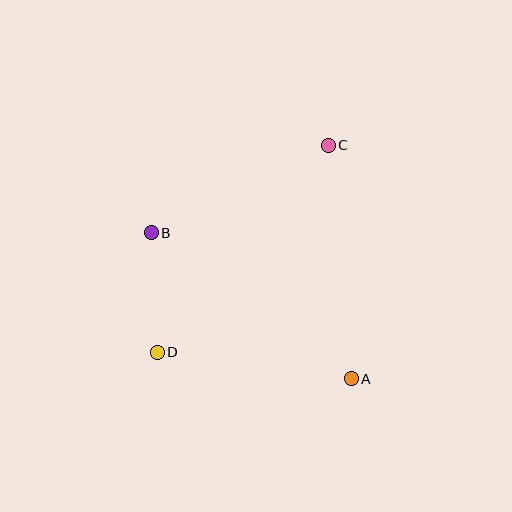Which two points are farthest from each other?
Points C and D are farthest from each other.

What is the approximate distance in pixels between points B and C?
The distance between B and C is approximately 197 pixels.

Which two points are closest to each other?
Points B and D are closest to each other.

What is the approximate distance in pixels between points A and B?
The distance between A and B is approximately 248 pixels.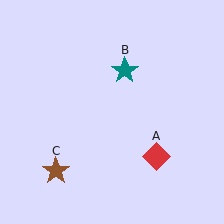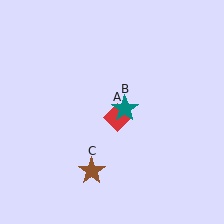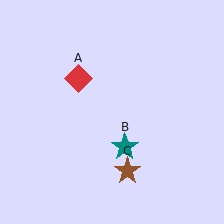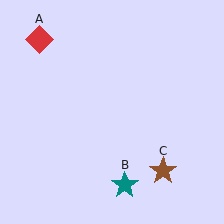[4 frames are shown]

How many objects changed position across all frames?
3 objects changed position: red diamond (object A), teal star (object B), brown star (object C).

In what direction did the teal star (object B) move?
The teal star (object B) moved down.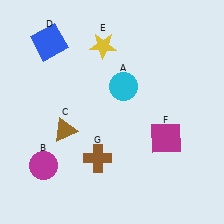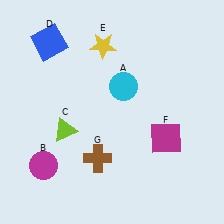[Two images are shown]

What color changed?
The triangle (C) changed from brown in Image 1 to lime in Image 2.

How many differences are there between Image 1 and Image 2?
There is 1 difference between the two images.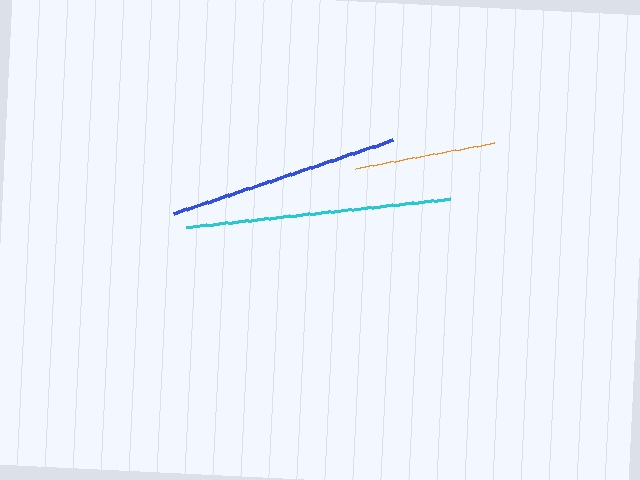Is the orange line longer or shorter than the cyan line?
The cyan line is longer than the orange line.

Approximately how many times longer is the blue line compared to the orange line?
The blue line is approximately 1.6 times the length of the orange line.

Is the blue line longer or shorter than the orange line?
The blue line is longer than the orange line.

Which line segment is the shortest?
The orange line is the shortest at approximately 140 pixels.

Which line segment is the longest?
The cyan line is the longest at approximately 266 pixels.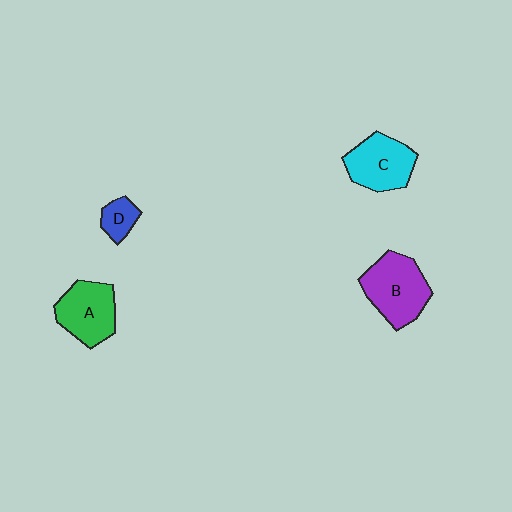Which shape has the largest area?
Shape B (purple).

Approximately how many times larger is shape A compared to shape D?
Approximately 2.5 times.